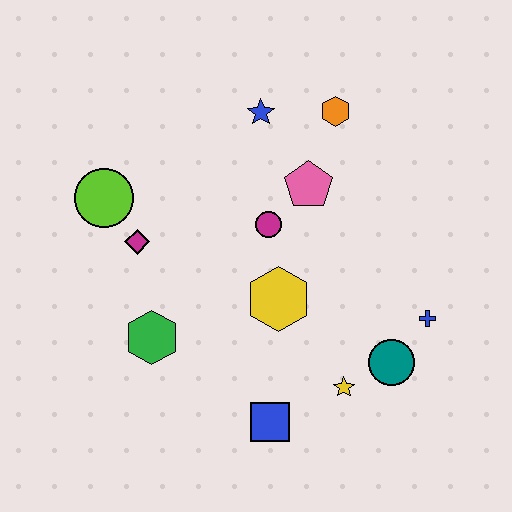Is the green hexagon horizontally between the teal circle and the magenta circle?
No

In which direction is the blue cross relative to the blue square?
The blue cross is to the right of the blue square.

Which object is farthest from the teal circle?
The lime circle is farthest from the teal circle.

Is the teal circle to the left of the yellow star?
No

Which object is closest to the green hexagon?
The magenta diamond is closest to the green hexagon.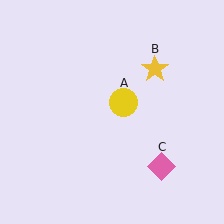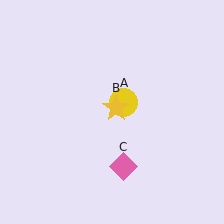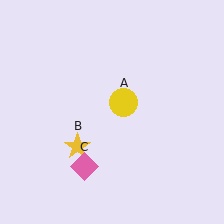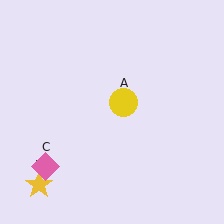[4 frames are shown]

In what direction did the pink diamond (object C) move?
The pink diamond (object C) moved left.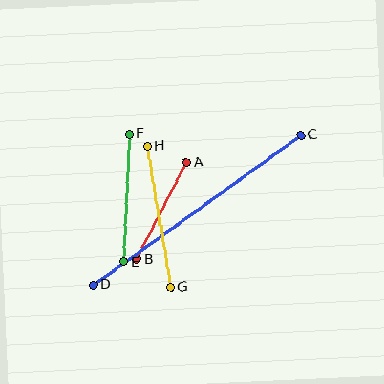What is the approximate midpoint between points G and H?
The midpoint is at approximately (159, 217) pixels.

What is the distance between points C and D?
The distance is approximately 256 pixels.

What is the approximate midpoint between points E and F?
The midpoint is at approximately (127, 198) pixels.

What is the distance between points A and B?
The distance is approximately 109 pixels.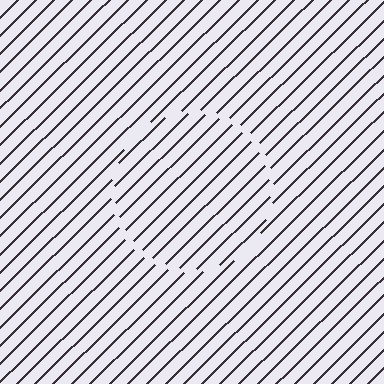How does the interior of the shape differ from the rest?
The interior of the shape contains the same grating, shifted by half a period — the contour is defined by the phase discontinuity where line-ends from the inner and outer gratings abut.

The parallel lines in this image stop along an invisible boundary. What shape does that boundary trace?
An illusory circle. The interior of the shape contains the same grating, shifted by half a period — the contour is defined by the phase discontinuity where line-ends from the inner and outer gratings abut.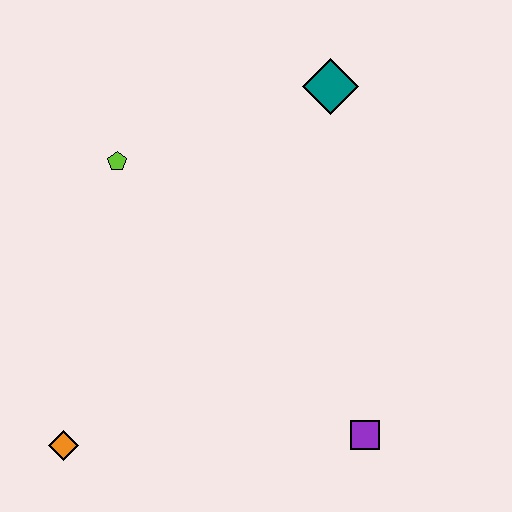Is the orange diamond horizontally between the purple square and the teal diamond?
No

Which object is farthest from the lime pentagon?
The purple square is farthest from the lime pentagon.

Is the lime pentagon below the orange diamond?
No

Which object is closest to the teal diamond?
The lime pentagon is closest to the teal diamond.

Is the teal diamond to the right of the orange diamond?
Yes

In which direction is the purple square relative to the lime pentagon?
The purple square is below the lime pentagon.